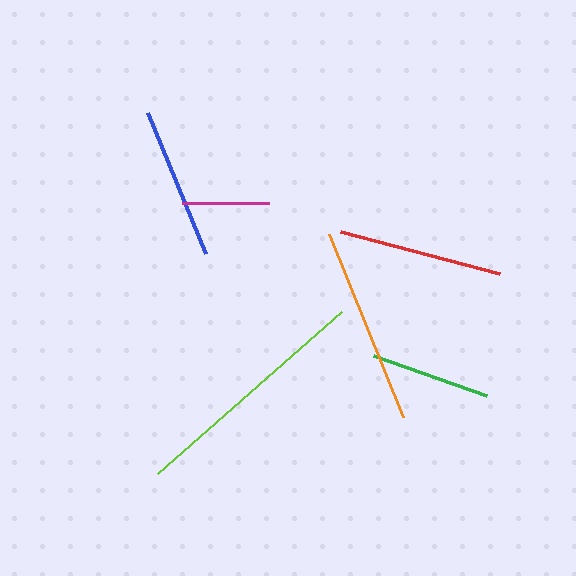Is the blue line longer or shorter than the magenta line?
The blue line is longer than the magenta line.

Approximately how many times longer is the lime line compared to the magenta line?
The lime line is approximately 2.8 times the length of the magenta line.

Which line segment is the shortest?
The magenta line is the shortest at approximately 87 pixels.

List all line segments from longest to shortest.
From longest to shortest: lime, orange, red, blue, green, magenta.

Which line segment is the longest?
The lime line is the longest at approximately 245 pixels.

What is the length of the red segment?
The red segment is approximately 165 pixels long.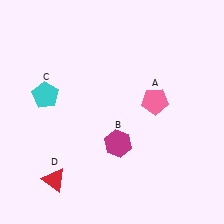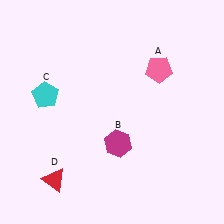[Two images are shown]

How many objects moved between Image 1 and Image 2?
1 object moved between the two images.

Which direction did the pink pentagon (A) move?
The pink pentagon (A) moved up.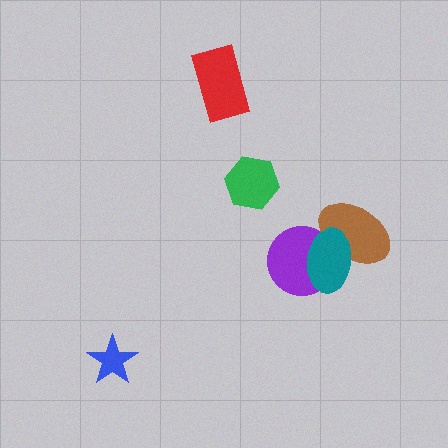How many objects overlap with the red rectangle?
0 objects overlap with the red rectangle.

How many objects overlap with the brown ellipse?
2 objects overlap with the brown ellipse.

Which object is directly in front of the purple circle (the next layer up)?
The brown ellipse is directly in front of the purple circle.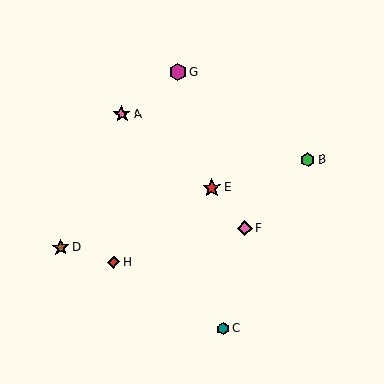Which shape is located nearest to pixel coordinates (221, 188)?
The red star (labeled E) at (212, 187) is nearest to that location.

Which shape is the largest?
The red star (labeled E) is the largest.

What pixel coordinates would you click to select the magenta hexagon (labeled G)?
Click at (177, 72) to select the magenta hexagon G.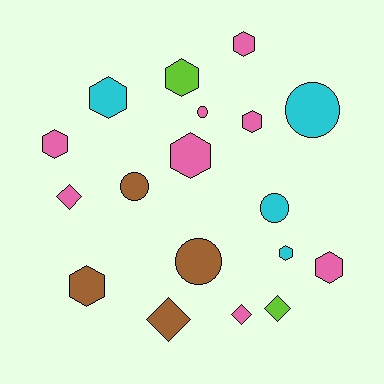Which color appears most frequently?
Pink, with 8 objects.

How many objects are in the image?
There are 18 objects.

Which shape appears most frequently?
Hexagon, with 9 objects.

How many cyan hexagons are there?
There are 2 cyan hexagons.